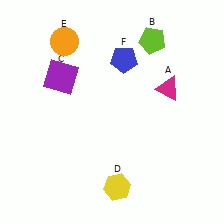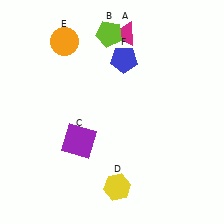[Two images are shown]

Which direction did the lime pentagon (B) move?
The lime pentagon (B) moved left.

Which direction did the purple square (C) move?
The purple square (C) moved down.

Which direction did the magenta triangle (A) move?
The magenta triangle (A) moved up.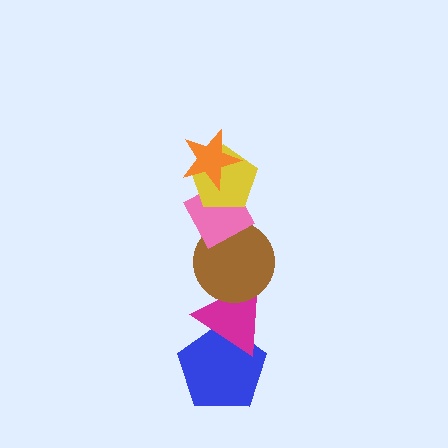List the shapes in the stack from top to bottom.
From top to bottom: the orange star, the yellow pentagon, the pink diamond, the brown circle, the magenta triangle, the blue pentagon.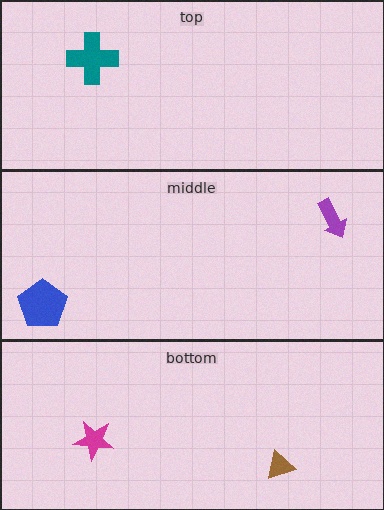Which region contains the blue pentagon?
The middle region.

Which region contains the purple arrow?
The middle region.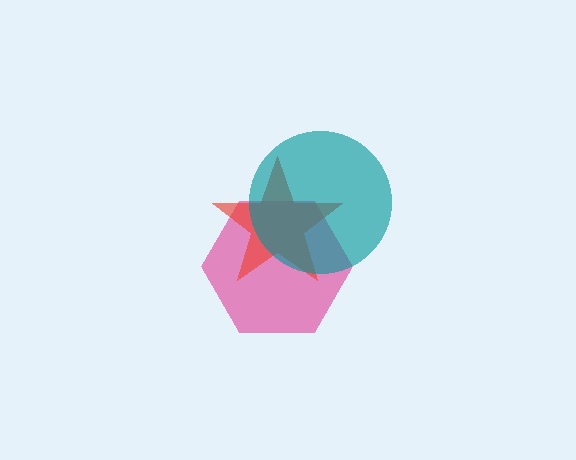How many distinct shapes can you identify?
There are 3 distinct shapes: a pink hexagon, a red star, a teal circle.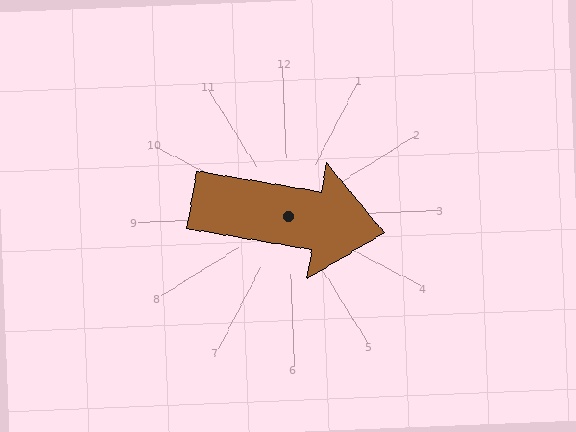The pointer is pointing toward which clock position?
Roughly 3 o'clock.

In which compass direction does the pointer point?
East.